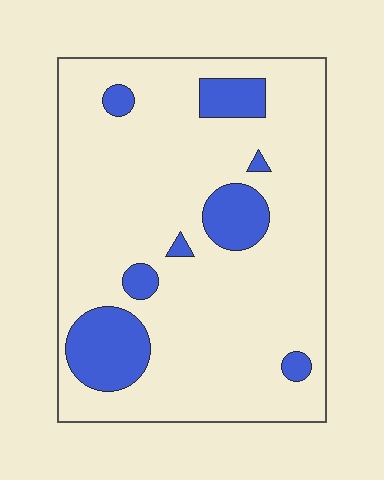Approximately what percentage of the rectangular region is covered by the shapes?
Approximately 15%.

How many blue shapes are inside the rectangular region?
8.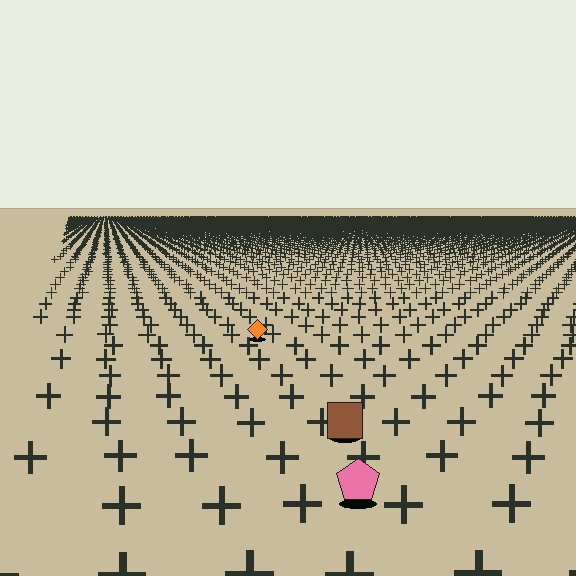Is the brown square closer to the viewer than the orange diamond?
Yes. The brown square is closer — you can tell from the texture gradient: the ground texture is coarser near it.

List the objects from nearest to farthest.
From nearest to farthest: the pink pentagon, the brown square, the orange diamond.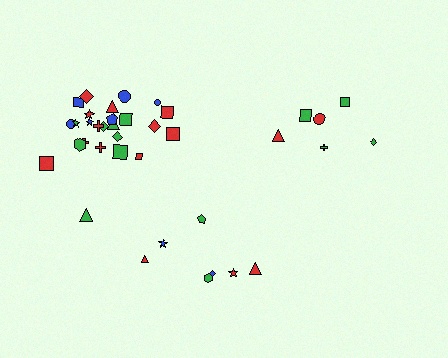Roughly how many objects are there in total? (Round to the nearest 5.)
Roughly 40 objects in total.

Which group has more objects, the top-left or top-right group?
The top-left group.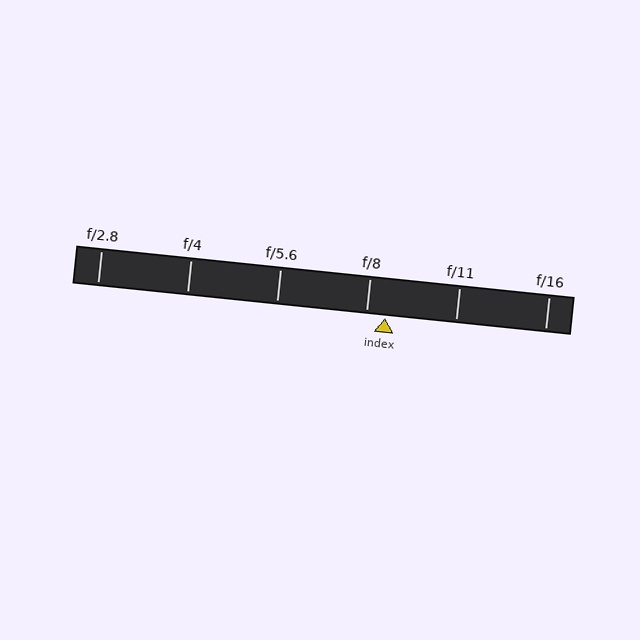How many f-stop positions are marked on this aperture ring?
There are 6 f-stop positions marked.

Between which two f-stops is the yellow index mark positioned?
The index mark is between f/8 and f/11.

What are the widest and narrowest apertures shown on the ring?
The widest aperture shown is f/2.8 and the narrowest is f/16.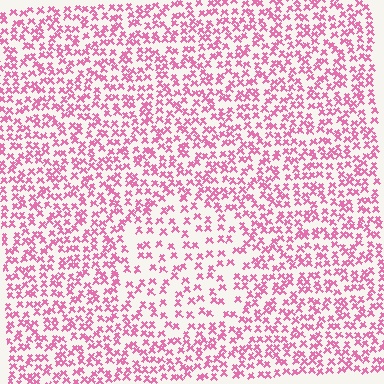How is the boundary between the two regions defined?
The boundary is defined by a change in element density (approximately 1.8x ratio). All elements are the same color, size, and shape.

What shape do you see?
I see a circle.